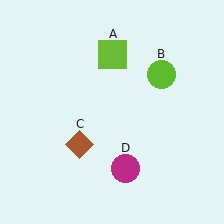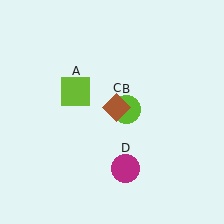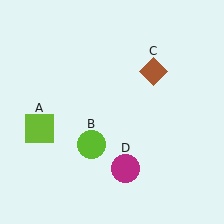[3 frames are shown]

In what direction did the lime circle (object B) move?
The lime circle (object B) moved down and to the left.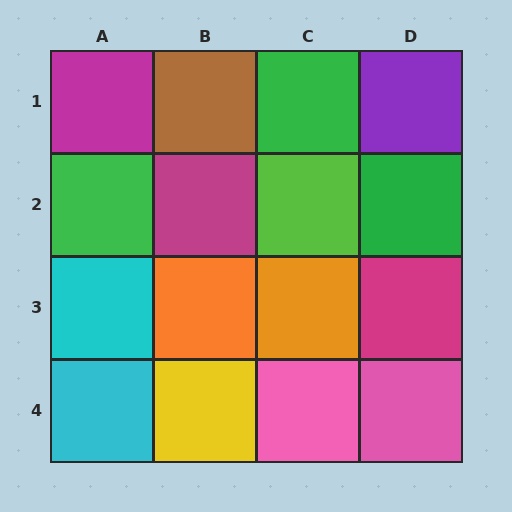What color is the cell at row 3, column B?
Orange.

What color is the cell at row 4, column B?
Yellow.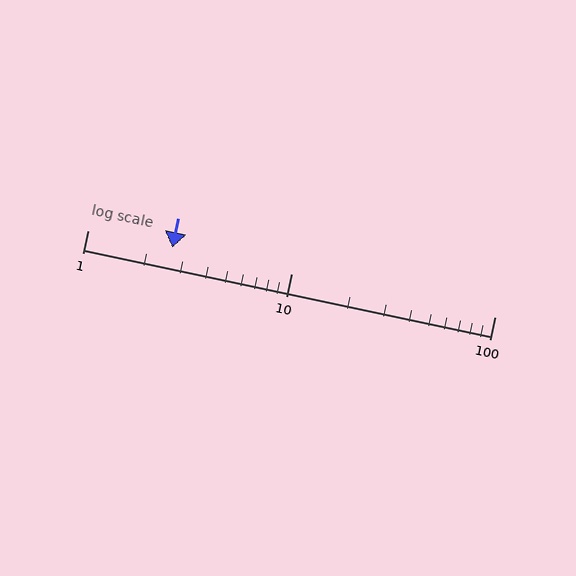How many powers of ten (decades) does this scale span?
The scale spans 2 decades, from 1 to 100.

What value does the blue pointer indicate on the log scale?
The pointer indicates approximately 2.6.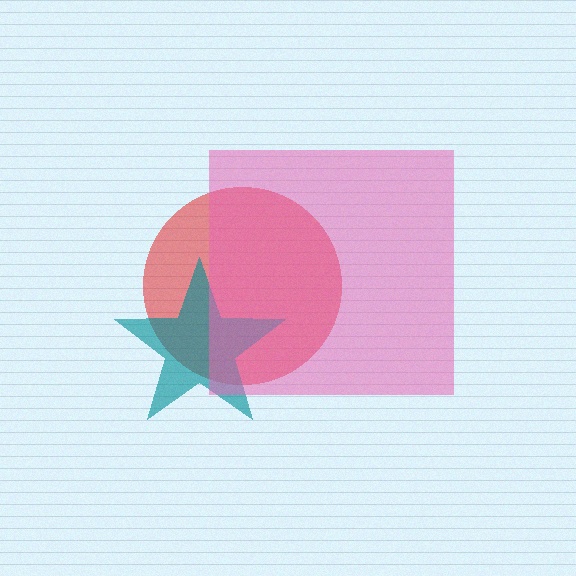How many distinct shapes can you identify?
There are 3 distinct shapes: a red circle, a teal star, a pink square.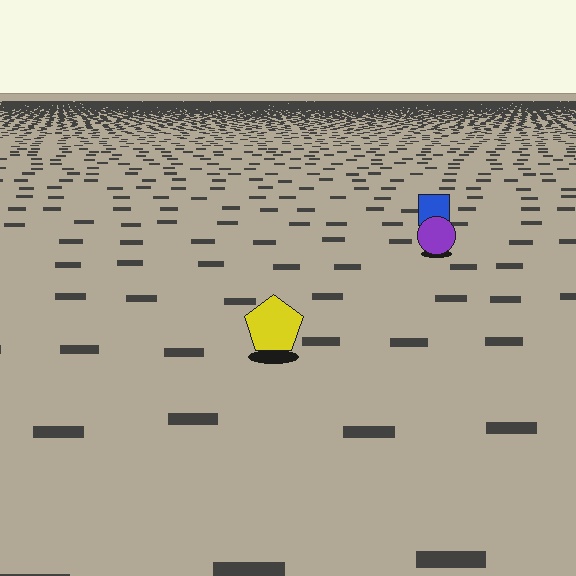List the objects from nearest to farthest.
From nearest to farthest: the yellow pentagon, the purple circle, the blue square.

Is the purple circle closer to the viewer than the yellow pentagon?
No. The yellow pentagon is closer — you can tell from the texture gradient: the ground texture is coarser near it.